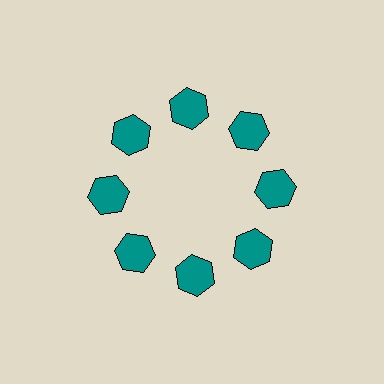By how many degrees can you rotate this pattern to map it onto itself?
The pattern maps onto itself every 45 degrees of rotation.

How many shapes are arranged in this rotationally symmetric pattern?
There are 8 shapes, arranged in 8 groups of 1.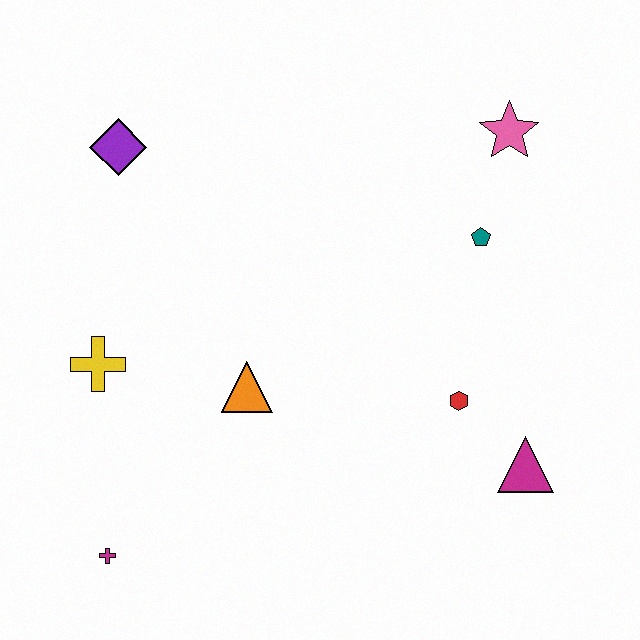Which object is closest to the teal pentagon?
The pink star is closest to the teal pentagon.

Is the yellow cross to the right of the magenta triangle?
No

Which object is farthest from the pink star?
The magenta cross is farthest from the pink star.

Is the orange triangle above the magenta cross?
Yes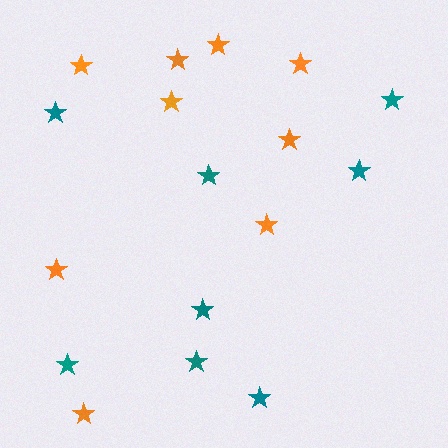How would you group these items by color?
There are 2 groups: one group of teal stars (8) and one group of orange stars (9).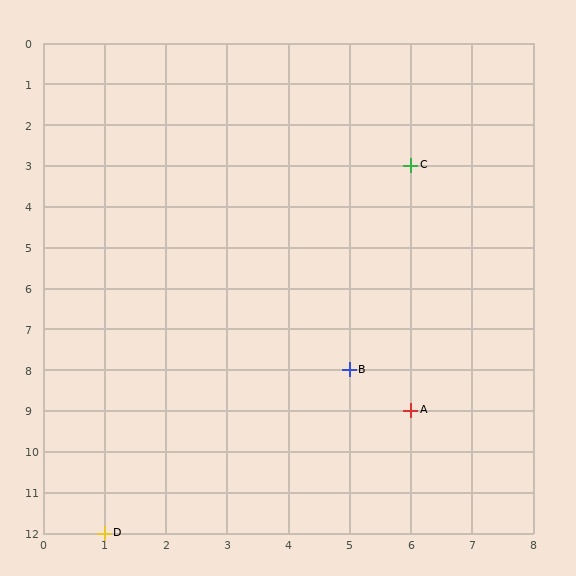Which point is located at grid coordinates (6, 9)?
Point A is at (6, 9).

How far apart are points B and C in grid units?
Points B and C are 1 column and 5 rows apart (about 5.1 grid units diagonally).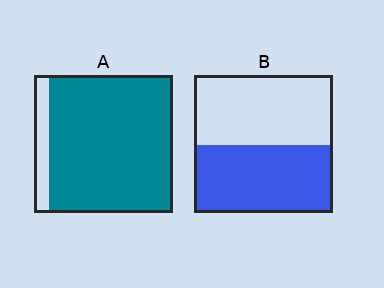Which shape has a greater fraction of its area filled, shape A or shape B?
Shape A.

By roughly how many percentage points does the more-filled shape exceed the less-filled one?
By roughly 40 percentage points (A over B).